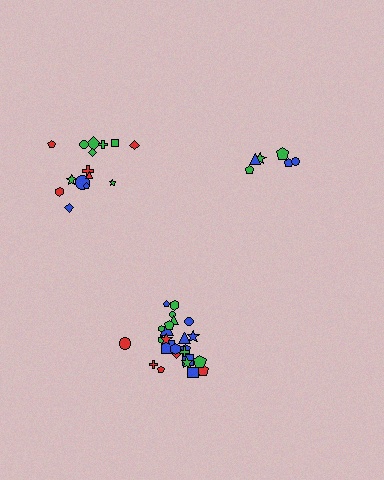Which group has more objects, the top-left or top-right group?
The top-left group.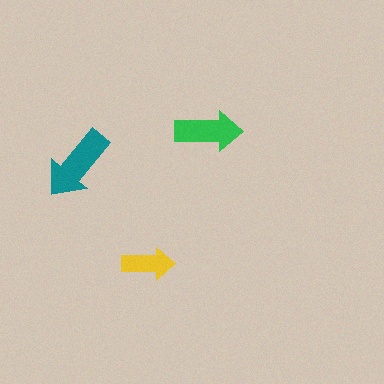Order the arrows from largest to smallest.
the teal one, the green one, the yellow one.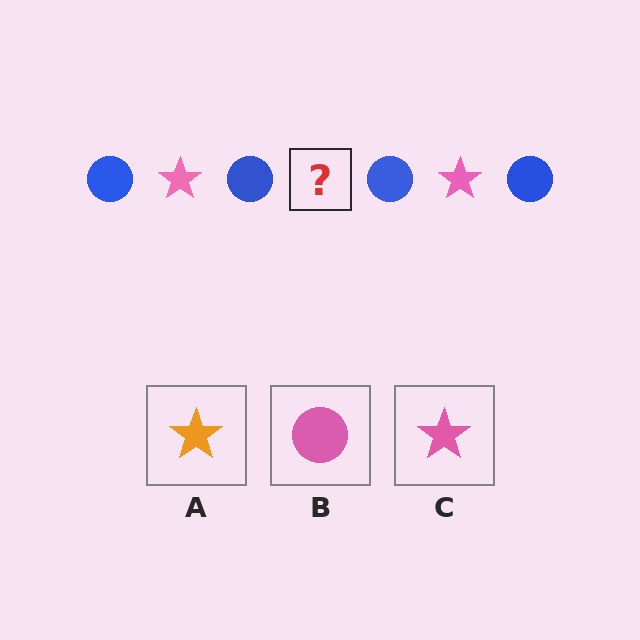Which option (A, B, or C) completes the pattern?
C.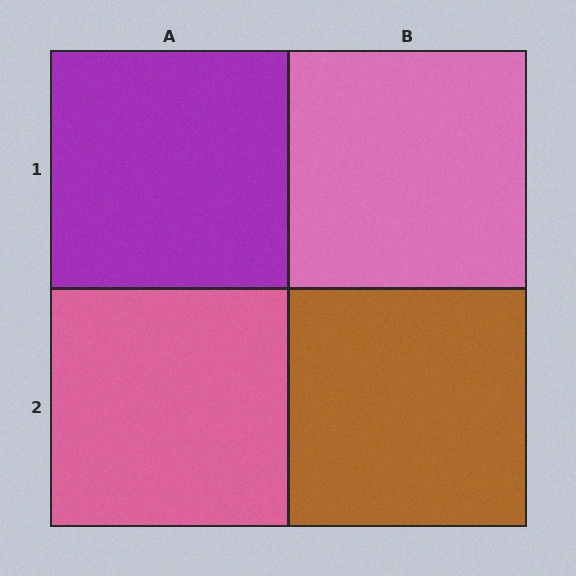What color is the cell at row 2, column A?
Pink.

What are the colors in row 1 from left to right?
Purple, pink.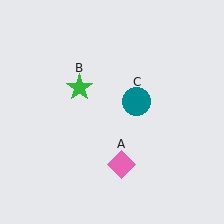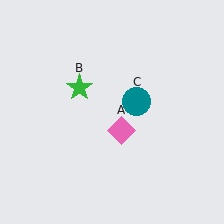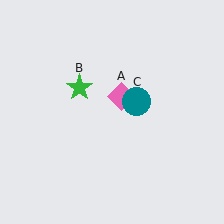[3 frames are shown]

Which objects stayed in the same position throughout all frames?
Green star (object B) and teal circle (object C) remained stationary.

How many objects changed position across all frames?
1 object changed position: pink diamond (object A).